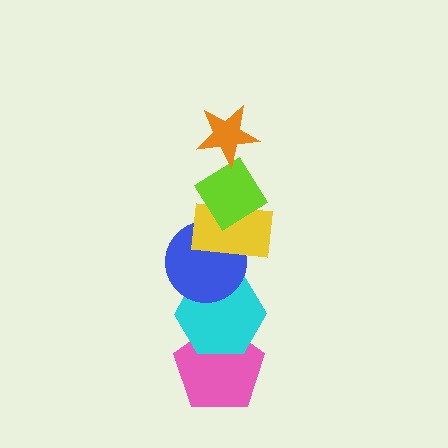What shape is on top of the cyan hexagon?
The blue circle is on top of the cyan hexagon.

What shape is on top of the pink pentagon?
The cyan hexagon is on top of the pink pentagon.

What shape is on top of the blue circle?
The yellow rectangle is on top of the blue circle.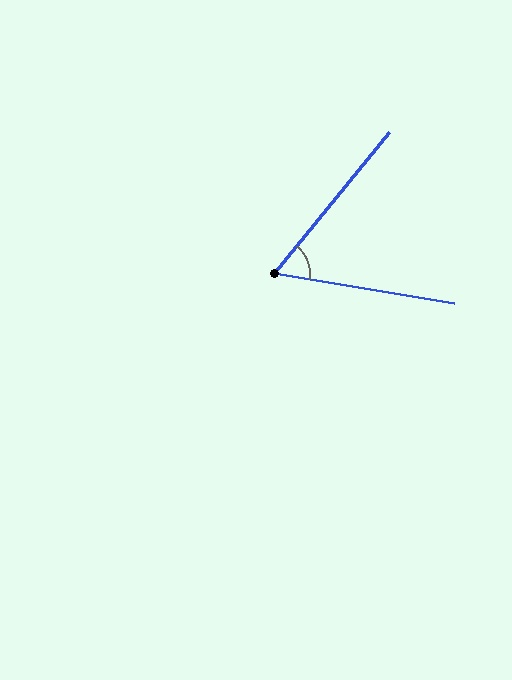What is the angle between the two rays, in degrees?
Approximately 60 degrees.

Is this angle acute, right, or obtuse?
It is acute.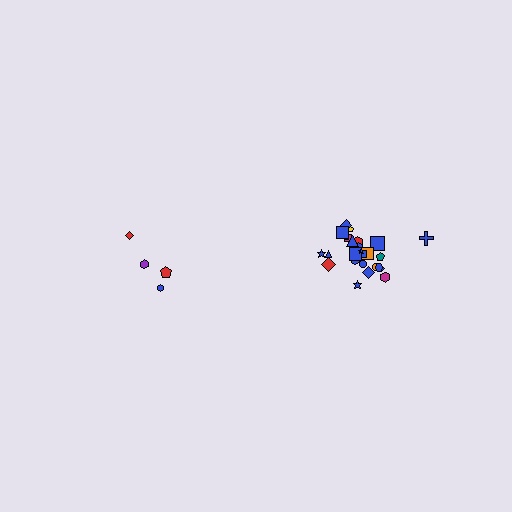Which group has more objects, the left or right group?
The right group.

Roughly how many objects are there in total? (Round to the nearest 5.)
Roughly 30 objects in total.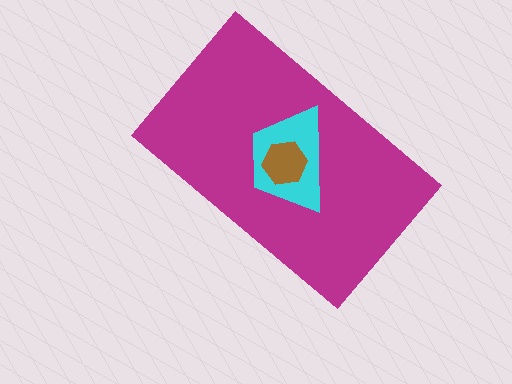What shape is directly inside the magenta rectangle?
The cyan trapezoid.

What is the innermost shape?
The brown hexagon.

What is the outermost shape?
The magenta rectangle.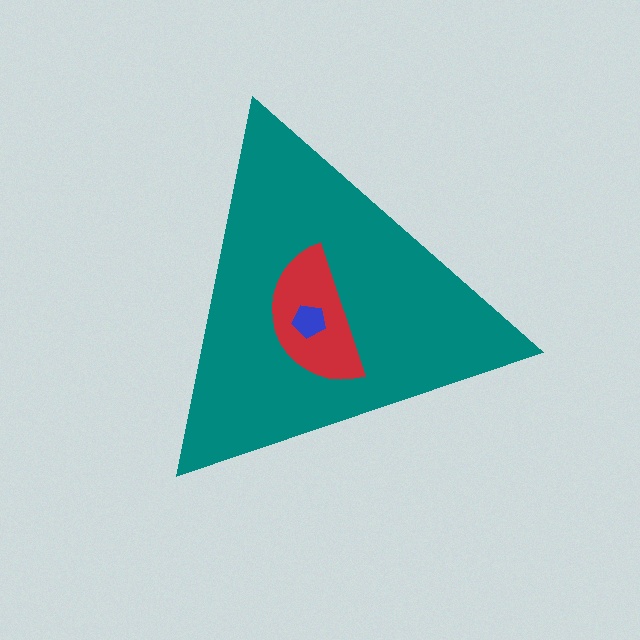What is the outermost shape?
The teal triangle.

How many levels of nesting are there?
3.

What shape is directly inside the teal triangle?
The red semicircle.